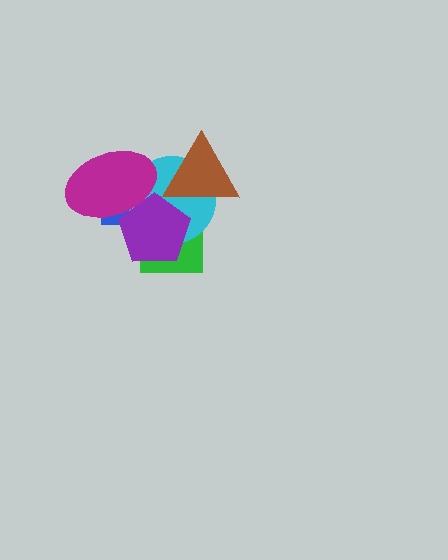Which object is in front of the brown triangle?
The purple pentagon is in front of the brown triangle.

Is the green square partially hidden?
Yes, it is partially covered by another shape.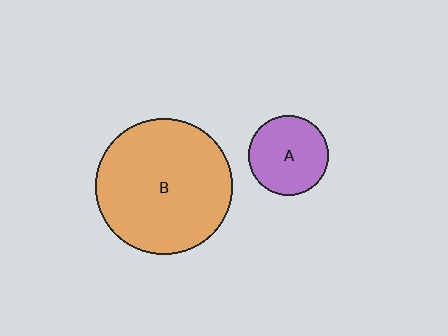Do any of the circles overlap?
No, none of the circles overlap.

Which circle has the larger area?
Circle B (orange).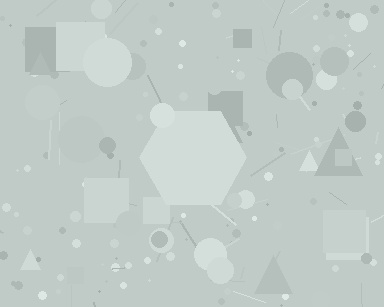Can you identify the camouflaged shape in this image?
The camouflaged shape is a hexagon.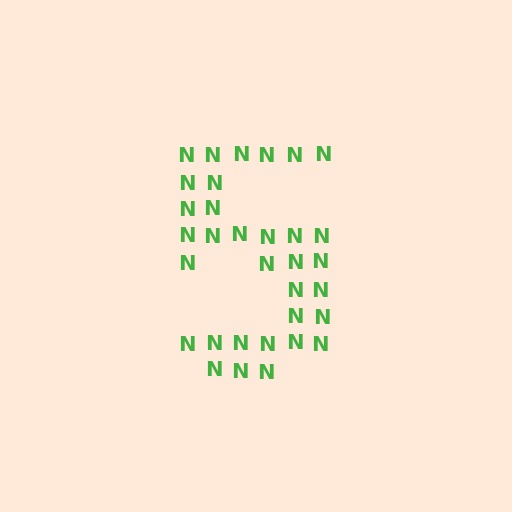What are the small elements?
The small elements are letter N's.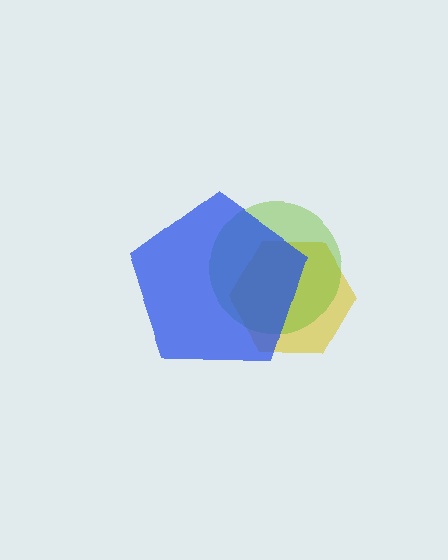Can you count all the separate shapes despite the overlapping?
Yes, there are 3 separate shapes.